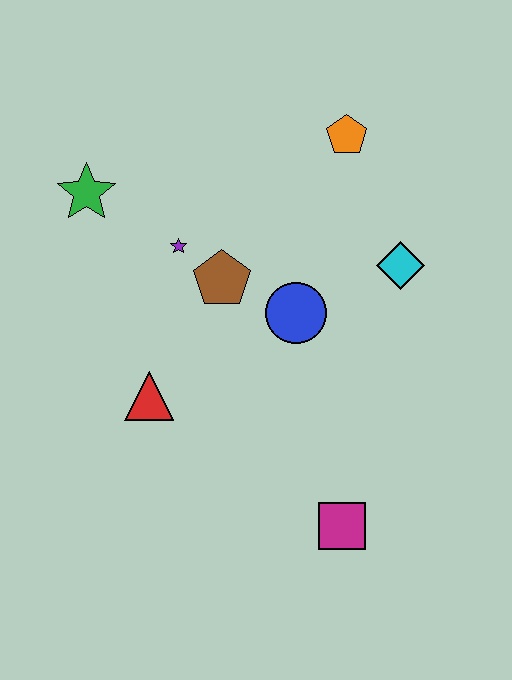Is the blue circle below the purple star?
Yes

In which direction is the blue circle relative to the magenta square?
The blue circle is above the magenta square.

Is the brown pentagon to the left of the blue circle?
Yes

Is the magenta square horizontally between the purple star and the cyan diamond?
Yes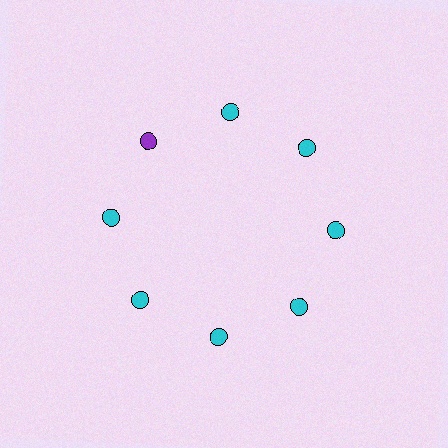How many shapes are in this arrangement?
There are 8 shapes arranged in a ring pattern.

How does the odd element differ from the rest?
It has a different color: purple instead of cyan.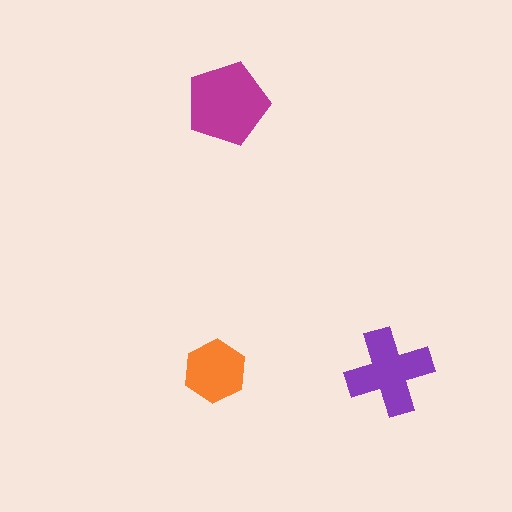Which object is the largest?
The magenta pentagon.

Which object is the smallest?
The orange hexagon.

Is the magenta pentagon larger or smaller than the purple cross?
Larger.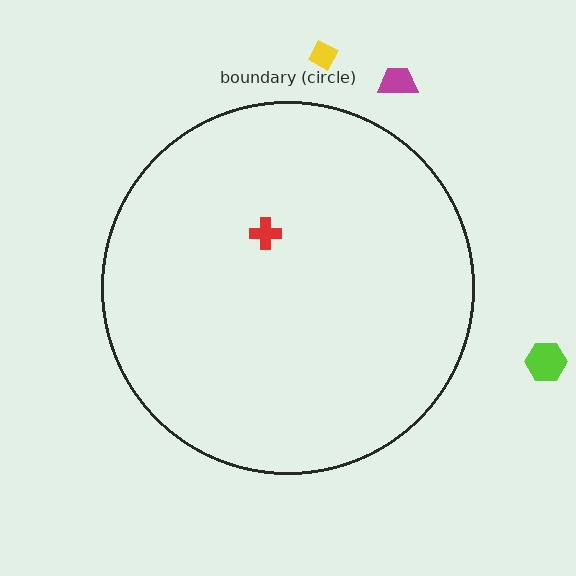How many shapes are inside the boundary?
1 inside, 3 outside.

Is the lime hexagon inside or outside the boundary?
Outside.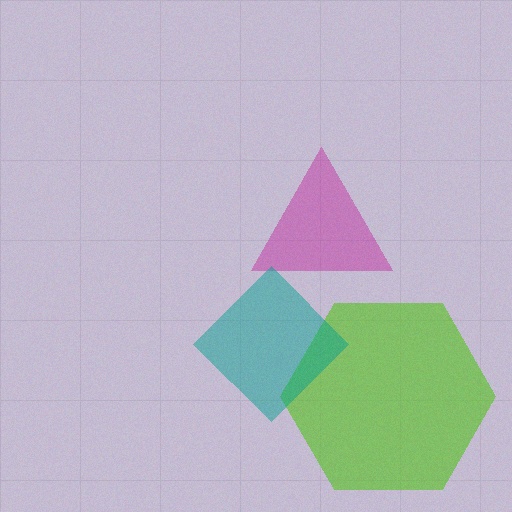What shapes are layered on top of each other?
The layered shapes are: a magenta triangle, a lime hexagon, a teal diamond.